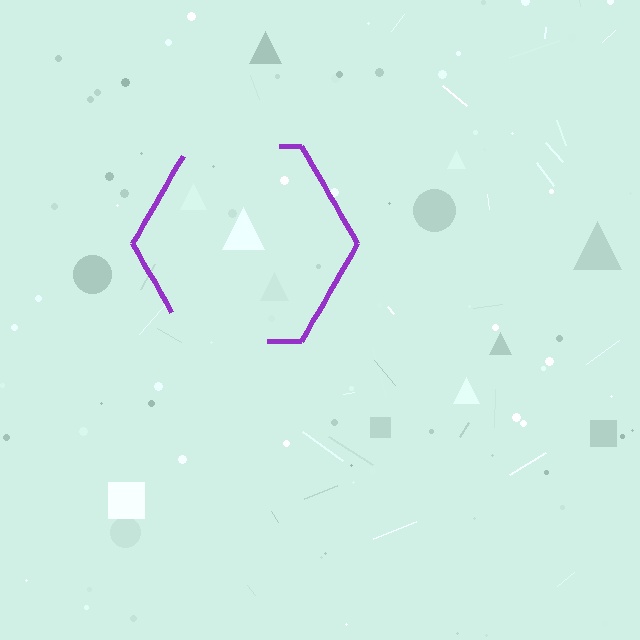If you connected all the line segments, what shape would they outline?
They would outline a hexagon.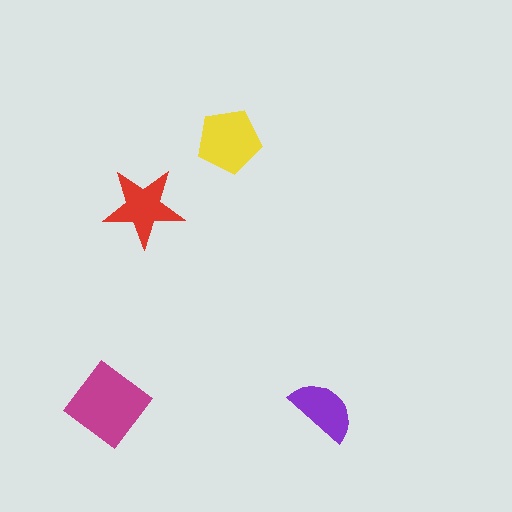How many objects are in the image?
There are 4 objects in the image.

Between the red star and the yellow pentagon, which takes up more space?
The yellow pentagon.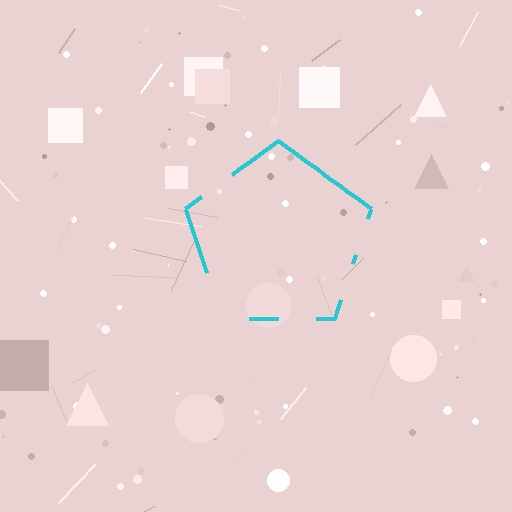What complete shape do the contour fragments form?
The contour fragments form a pentagon.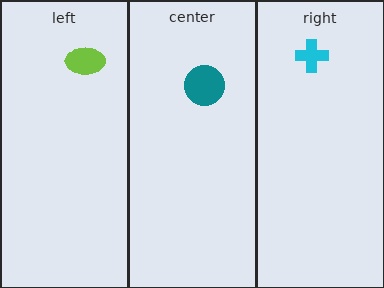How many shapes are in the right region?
1.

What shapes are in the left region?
The lime ellipse.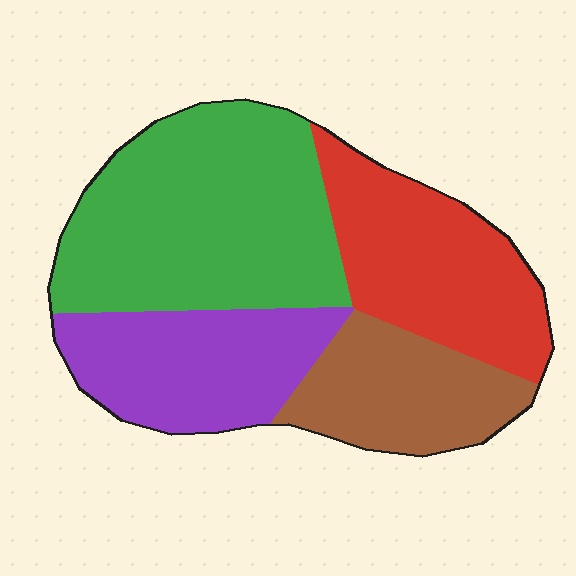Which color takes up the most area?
Green, at roughly 35%.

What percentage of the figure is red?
Red takes up about one quarter (1/4) of the figure.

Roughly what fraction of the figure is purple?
Purple takes up about one fifth (1/5) of the figure.